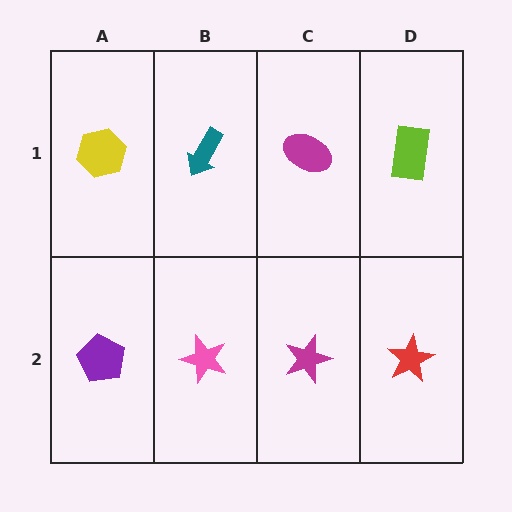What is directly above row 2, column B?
A teal arrow.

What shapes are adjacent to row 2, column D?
A lime rectangle (row 1, column D), a magenta star (row 2, column C).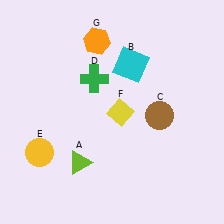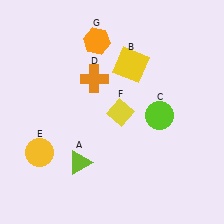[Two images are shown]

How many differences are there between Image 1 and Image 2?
There are 3 differences between the two images.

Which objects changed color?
B changed from cyan to yellow. C changed from brown to lime. D changed from green to orange.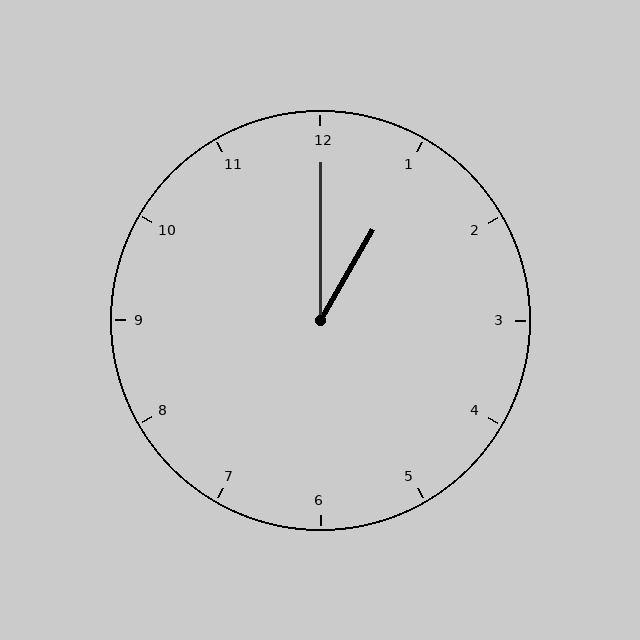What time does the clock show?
1:00.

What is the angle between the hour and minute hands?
Approximately 30 degrees.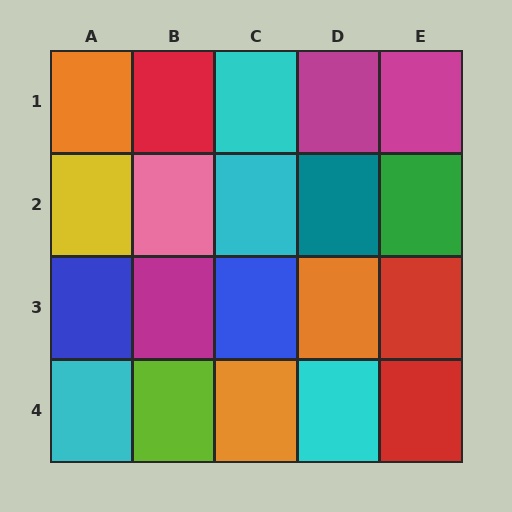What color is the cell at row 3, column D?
Orange.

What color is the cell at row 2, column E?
Green.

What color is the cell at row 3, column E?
Red.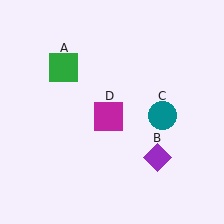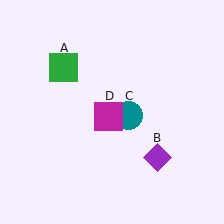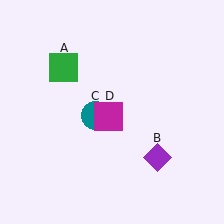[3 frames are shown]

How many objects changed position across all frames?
1 object changed position: teal circle (object C).